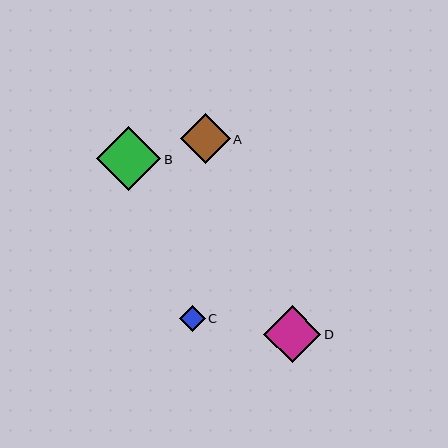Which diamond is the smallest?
Diamond C is the smallest with a size of approximately 26 pixels.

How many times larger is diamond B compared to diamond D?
Diamond B is approximately 1.1 times the size of diamond D.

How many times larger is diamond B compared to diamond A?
Diamond B is approximately 1.3 times the size of diamond A.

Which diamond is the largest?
Diamond B is the largest with a size of approximately 64 pixels.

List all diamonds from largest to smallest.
From largest to smallest: B, D, A, C.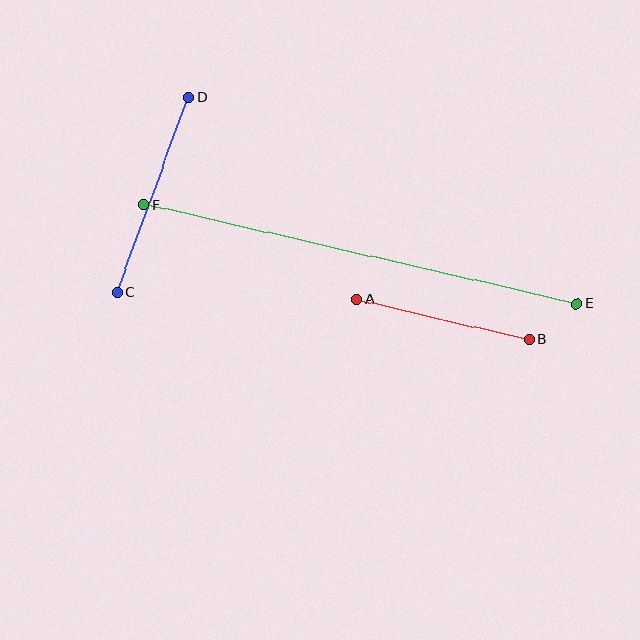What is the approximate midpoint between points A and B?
The midpoint is at approximately (443, 319) pixels.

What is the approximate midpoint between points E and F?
The midpoint is at approximately (360, 254) pixels.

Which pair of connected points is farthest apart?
Points E and F are farthest apart.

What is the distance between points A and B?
The distance is approximately 177 pixels.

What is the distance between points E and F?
The distance is approximately 444 pixels.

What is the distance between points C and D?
The distance is approximately 207 pixels.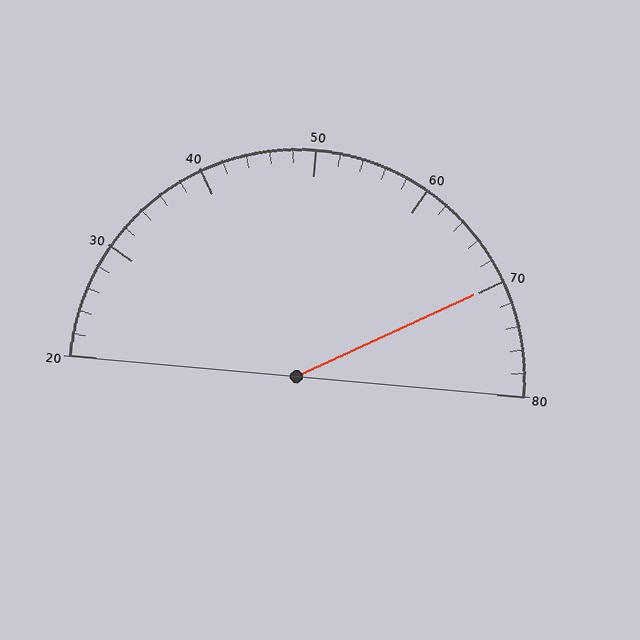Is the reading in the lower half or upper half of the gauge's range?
The reading is in the upper half of the range (20 to 80).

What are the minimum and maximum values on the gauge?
The gauge ranges from 20 to 80.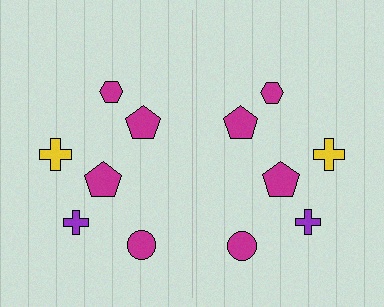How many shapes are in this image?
There are 12 shapes in this image.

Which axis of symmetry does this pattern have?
The pattern has a vertical axis of symmetry running through the center of the image.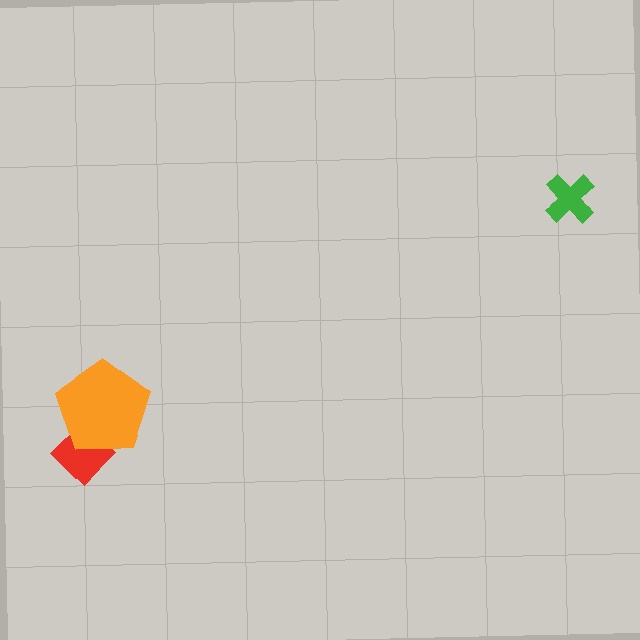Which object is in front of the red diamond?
The orange pentagon is in front of the red diamond.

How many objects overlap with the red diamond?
1 object overlaps with the red diamond.